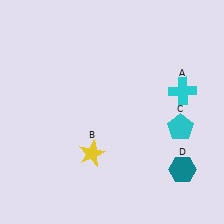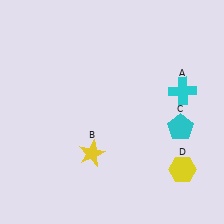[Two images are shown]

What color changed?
The hexagon (D) changed from teal in Image 1 to yellow in Image 2.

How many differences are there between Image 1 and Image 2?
There is 1 difference between the two images.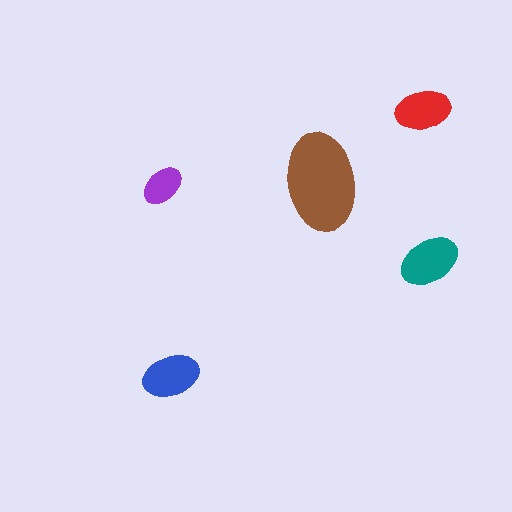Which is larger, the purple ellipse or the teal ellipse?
The teal one.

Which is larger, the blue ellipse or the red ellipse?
The blue one.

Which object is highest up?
The red ellipse is topmost.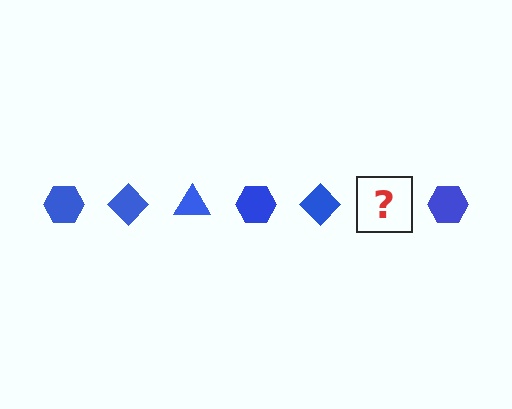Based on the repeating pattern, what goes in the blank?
The blank should be a blue triangle.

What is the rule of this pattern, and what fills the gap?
The rule is that the pattern cycles through hexagon, diamond, triangle shapes in blue. The gap should be filled with a blue triangle.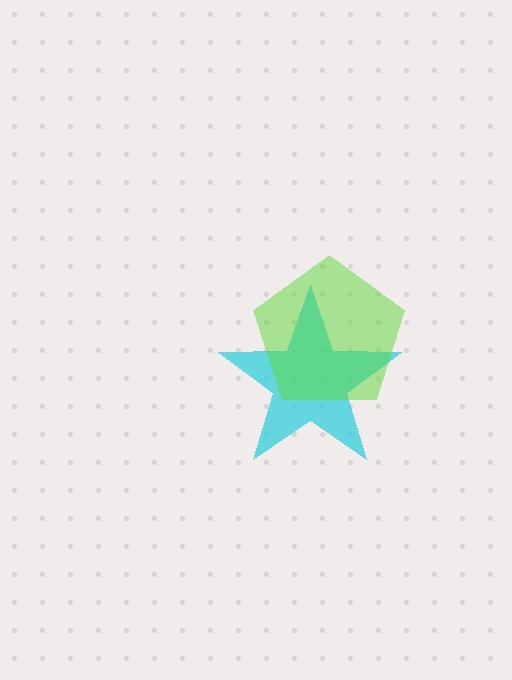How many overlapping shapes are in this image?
There are 2 overlapping shapes in the image.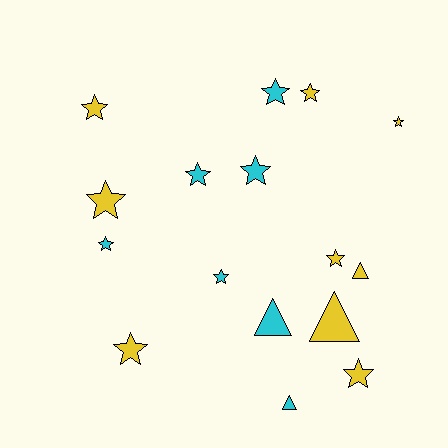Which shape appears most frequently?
Star, with 12 objects.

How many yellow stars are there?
There are 7 yellow stars.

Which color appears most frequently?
Yellow, with 9 objects.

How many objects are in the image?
There are 16 objects.